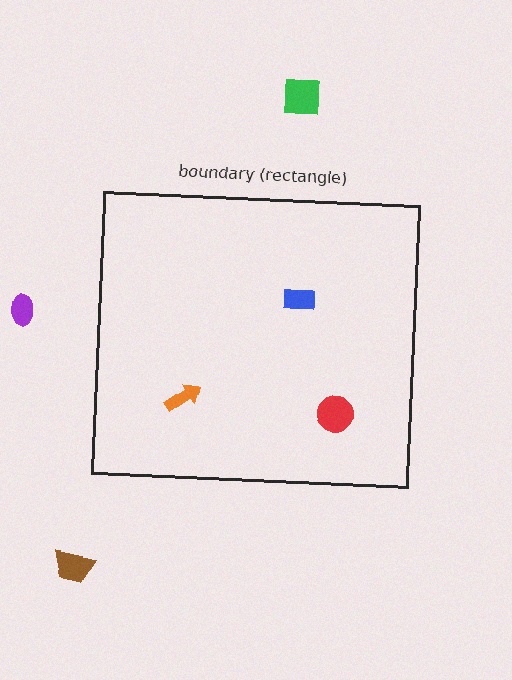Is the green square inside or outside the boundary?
Outside.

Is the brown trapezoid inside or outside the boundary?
Outside.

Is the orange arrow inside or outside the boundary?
Inside.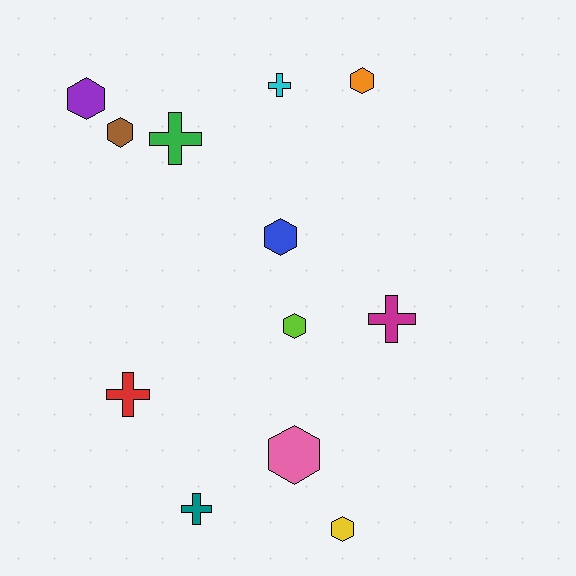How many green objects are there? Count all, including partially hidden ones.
There is 1 green object.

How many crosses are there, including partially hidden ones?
There are 5 crosses.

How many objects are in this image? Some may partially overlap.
There are 12 objects.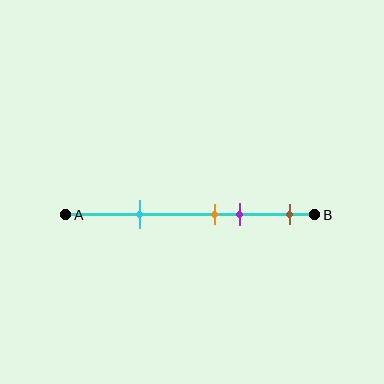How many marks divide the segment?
There are 4 marks dividing the segment.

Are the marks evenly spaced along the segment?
No, the marks are not evenly spaced.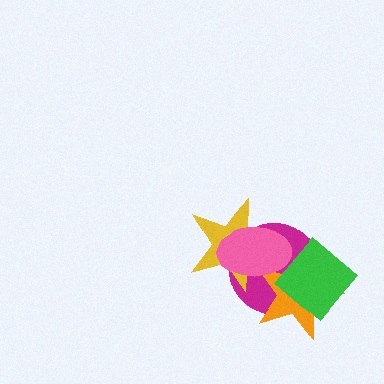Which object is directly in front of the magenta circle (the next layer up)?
The yellow star is directly in front of the magenta circle.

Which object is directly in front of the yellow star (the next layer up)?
The orange star is directly in front of the yellow star.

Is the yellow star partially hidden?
Yes, it is partially covered by another shape.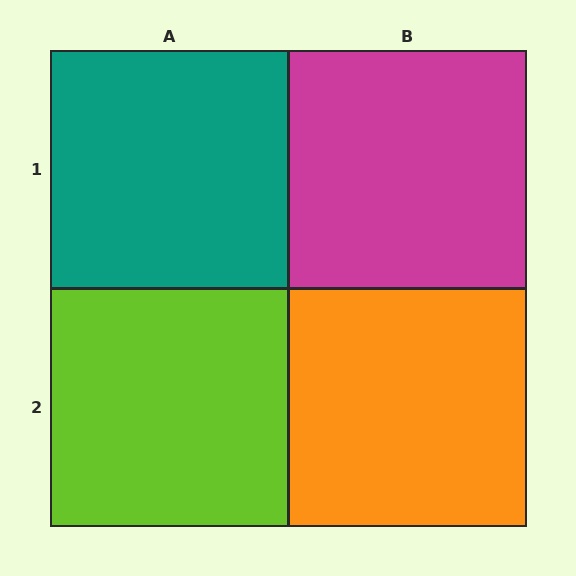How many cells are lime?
1 cell is lime.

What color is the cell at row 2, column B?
Orange.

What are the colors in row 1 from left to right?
Teal, magenta.